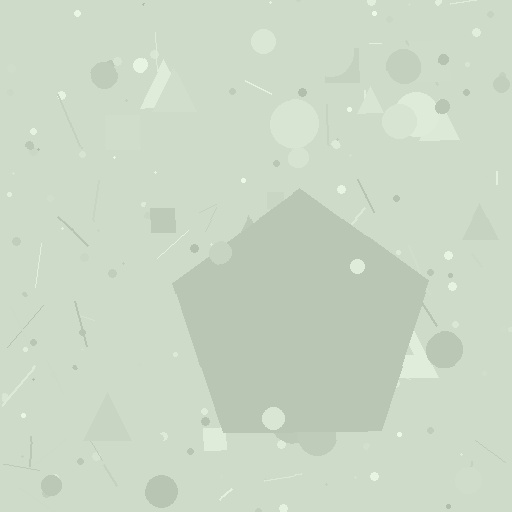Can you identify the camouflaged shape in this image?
The camouflaged shape is a pentagon.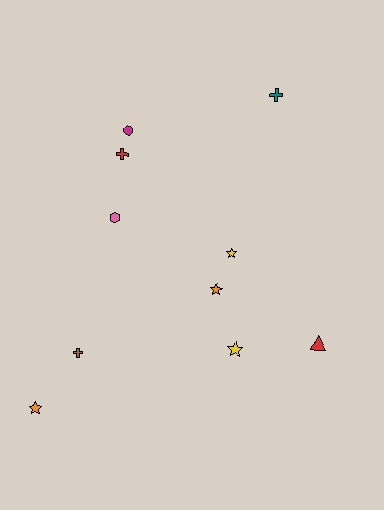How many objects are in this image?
There are 10 objects.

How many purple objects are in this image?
There are no purple objects.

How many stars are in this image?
There are 4 stars.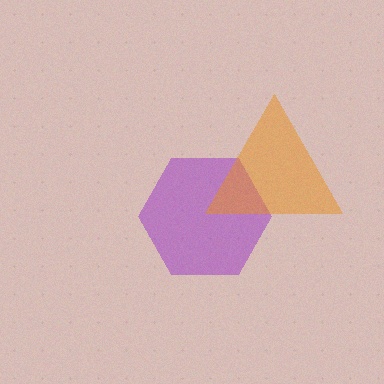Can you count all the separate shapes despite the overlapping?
Yes, there are 2 separate shapes.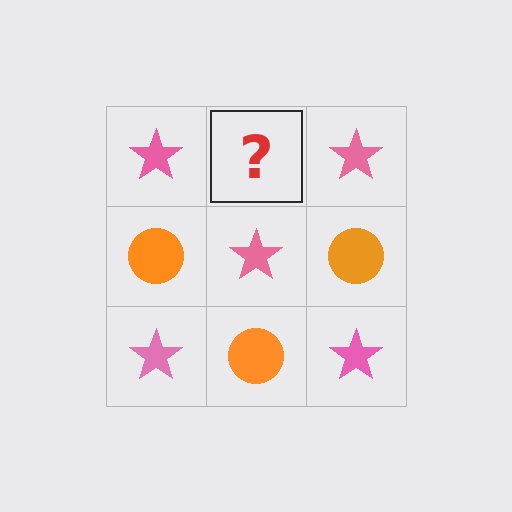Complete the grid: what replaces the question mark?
The question mark should be replaced with an orange circle.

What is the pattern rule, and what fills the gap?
The rule is that it alternates pink star and orange circle in a checkerboard pattern. The gap should be filled with an orange circle.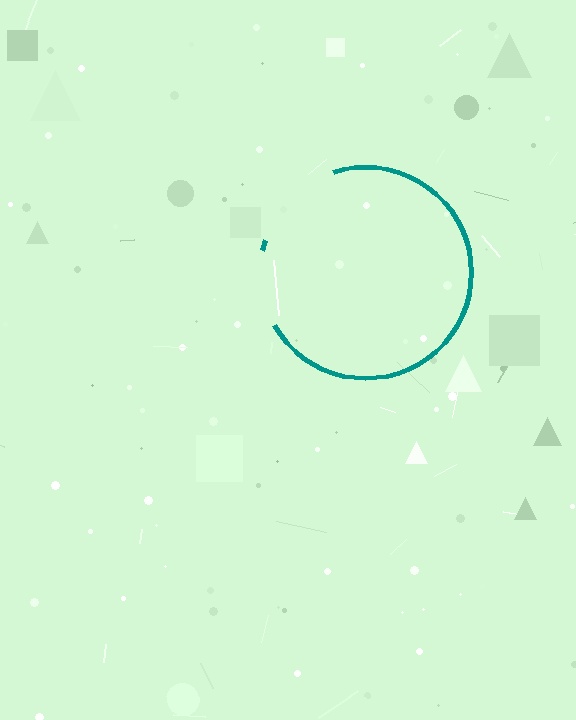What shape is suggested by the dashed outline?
The dashed outline suggests a circle.